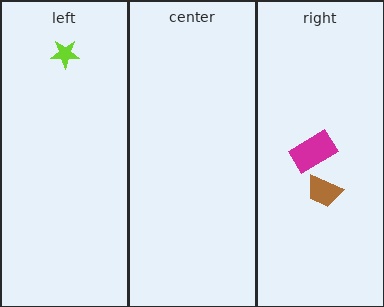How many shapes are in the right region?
2.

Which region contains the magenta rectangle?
The right region.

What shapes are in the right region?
The magenta rectangle, the brown trapezoid.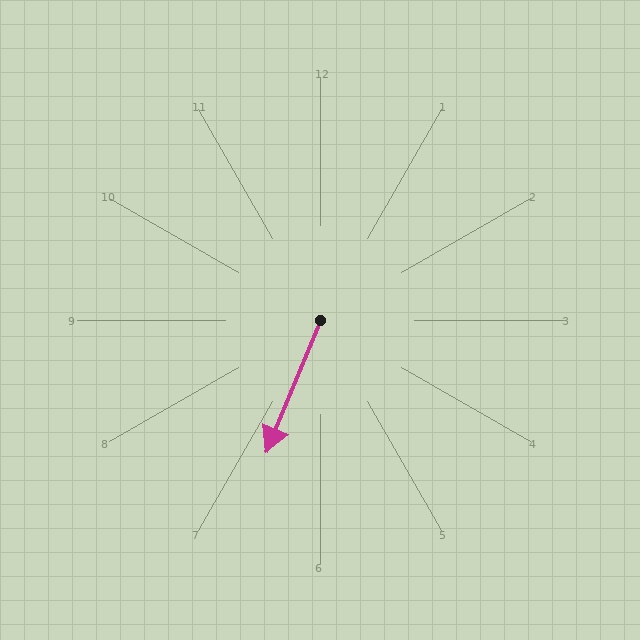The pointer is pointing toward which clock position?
Roughly 7 o'clock.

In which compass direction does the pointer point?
South.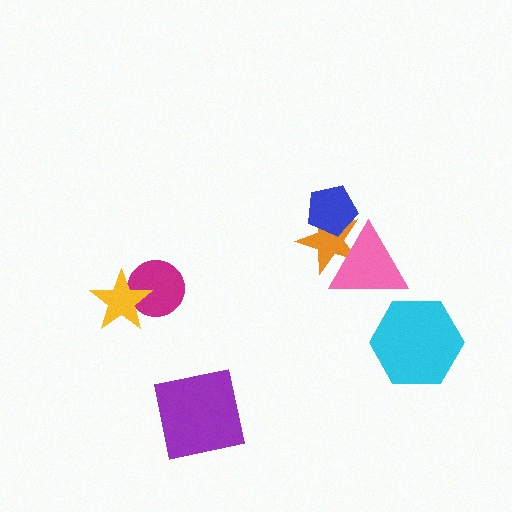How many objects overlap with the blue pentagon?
1 object overlaps with the blue pentagon.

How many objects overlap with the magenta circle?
1 object overlaps with the magenta circle.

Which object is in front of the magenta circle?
The yellow star is in front of the magenta circle.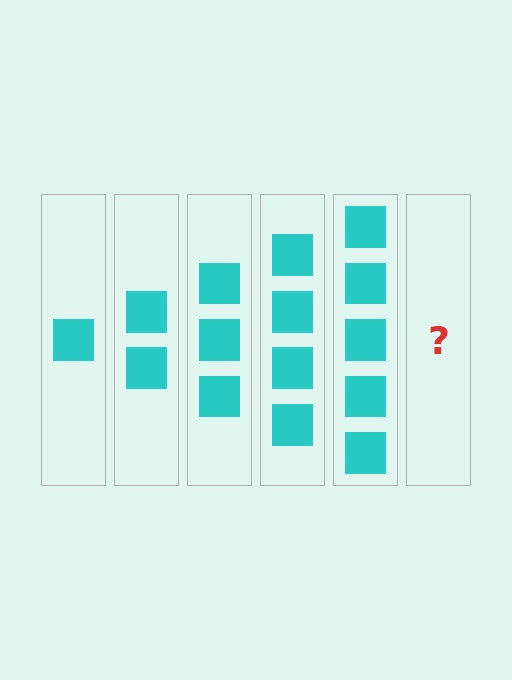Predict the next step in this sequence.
The next step is 6 squares.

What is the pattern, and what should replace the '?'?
The pattern is that each step adds one more square. The '?' should be 6 squares.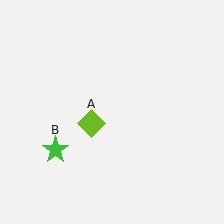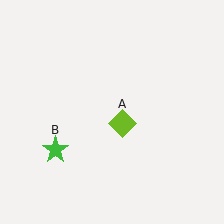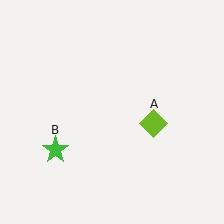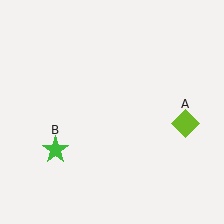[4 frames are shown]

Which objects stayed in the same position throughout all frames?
Green star (object B) remained stationary.